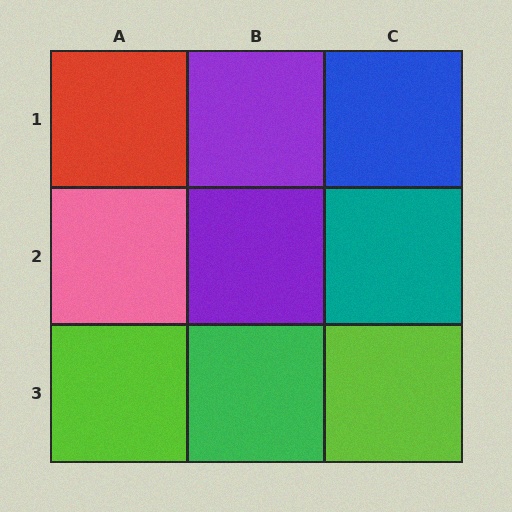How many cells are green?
1 cell is green.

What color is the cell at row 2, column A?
Pink.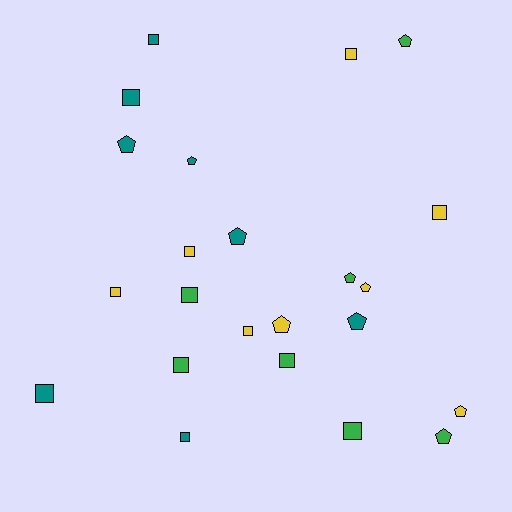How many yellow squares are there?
There are 5 yellow squares.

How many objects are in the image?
There are 23 objects.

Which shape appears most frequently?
Square, with 13 objects.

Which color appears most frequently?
Yellow, with 8 objects.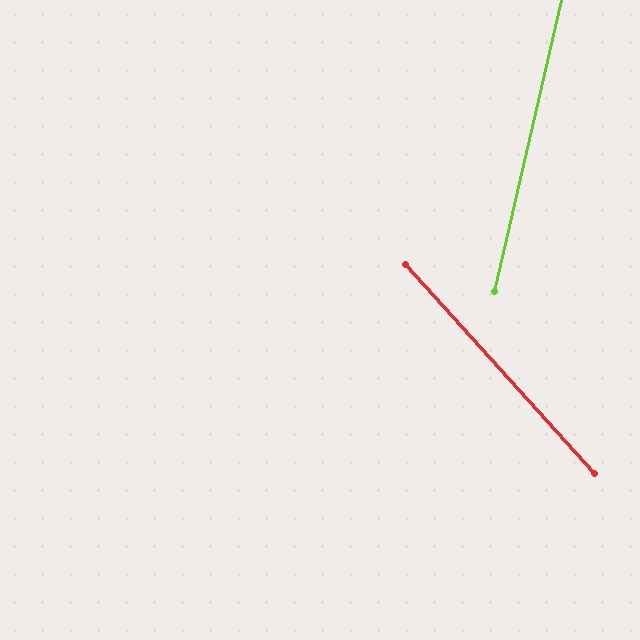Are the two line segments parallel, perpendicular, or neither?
Neither parallel nor perpendicular — they differ by about 55°.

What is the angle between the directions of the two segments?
Approximately 55 degrees.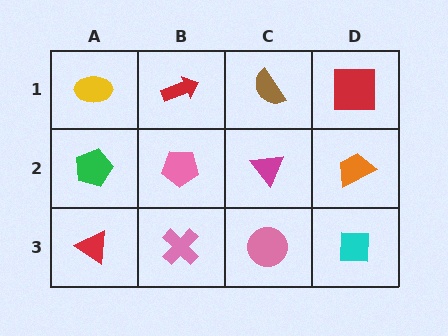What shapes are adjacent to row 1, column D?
An orange trapezoid (row 2, column D), a brown semicircle (row 1, column C).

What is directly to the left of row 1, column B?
A yellow ellipse.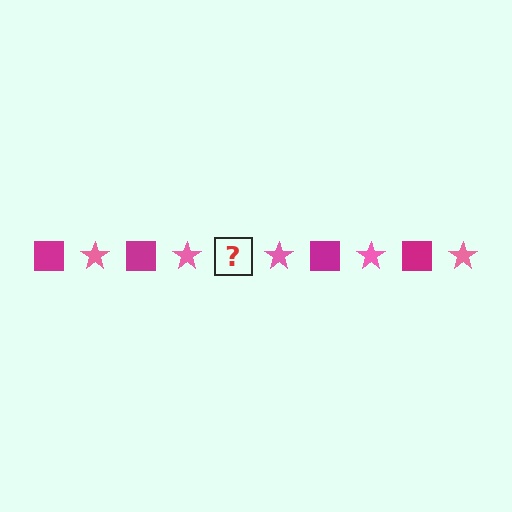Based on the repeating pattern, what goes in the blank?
The blank should be a magenta square.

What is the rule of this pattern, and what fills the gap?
The rule is that the pattern alternates between magenta square and pink star. The gap should be filled with a magenta square.